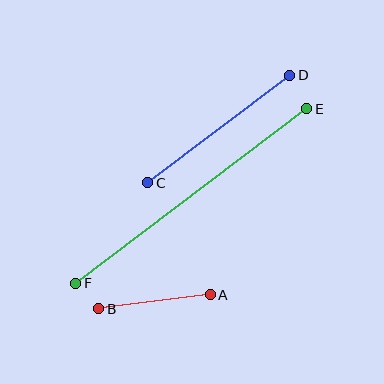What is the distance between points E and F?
The distance is approximately 289 pixels.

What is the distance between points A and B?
The distance is approximately 112 pixels.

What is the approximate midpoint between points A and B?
The midpoint is at approximately (155, 302) pixels.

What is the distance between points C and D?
The distance is approximately 178 pixels.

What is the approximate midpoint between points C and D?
The midpoint is at approximately (219, 129) pixels.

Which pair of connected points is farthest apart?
Points E and F are farthest apart.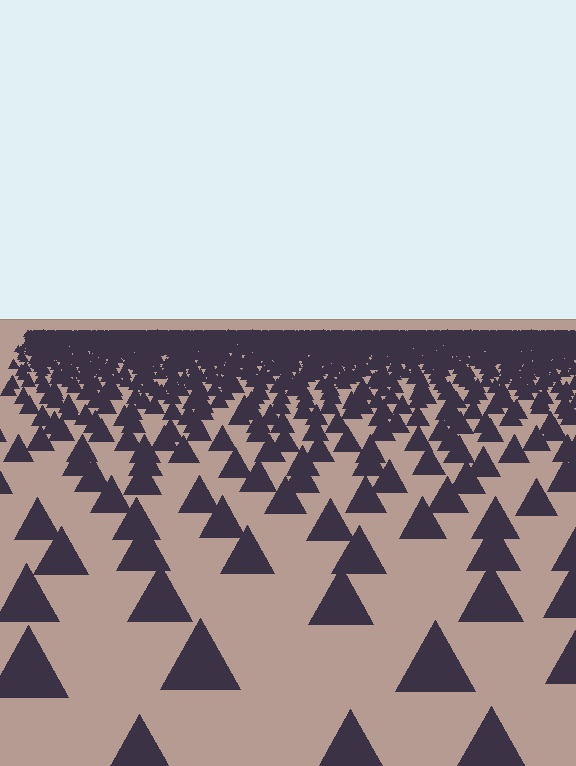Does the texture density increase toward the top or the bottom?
Density increases toward the top.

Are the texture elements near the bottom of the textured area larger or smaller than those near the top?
Larger. Near the bottom, elements are closer to the viewer and appear at a bigger on-screen size.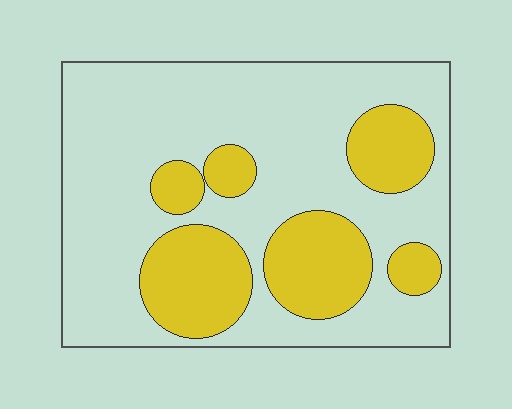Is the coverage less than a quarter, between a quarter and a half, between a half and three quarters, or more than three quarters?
Between a quarter and a half.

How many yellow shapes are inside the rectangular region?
6.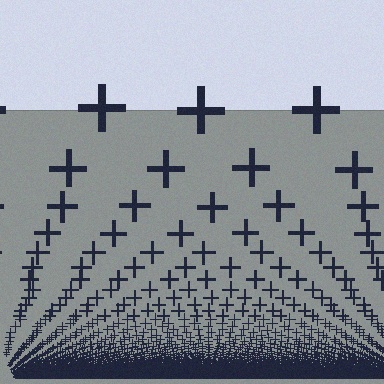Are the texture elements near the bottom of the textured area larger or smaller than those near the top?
Smaller. The gradient is inverted — elements near the bottom are smaller and denser.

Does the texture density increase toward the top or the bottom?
Density increases toward the bottom.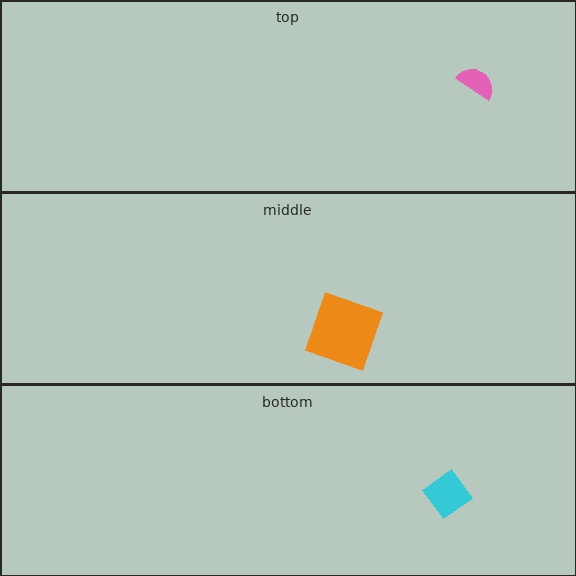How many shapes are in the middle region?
1.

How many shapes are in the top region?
1.